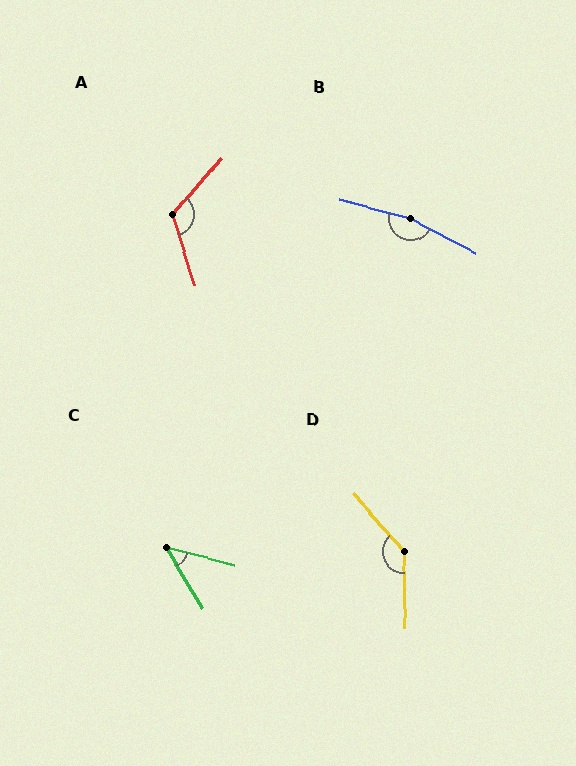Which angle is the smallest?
C, at approximately 45 degrees.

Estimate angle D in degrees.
Approximately 140 degrees.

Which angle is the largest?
B, at approximately 168 degrees.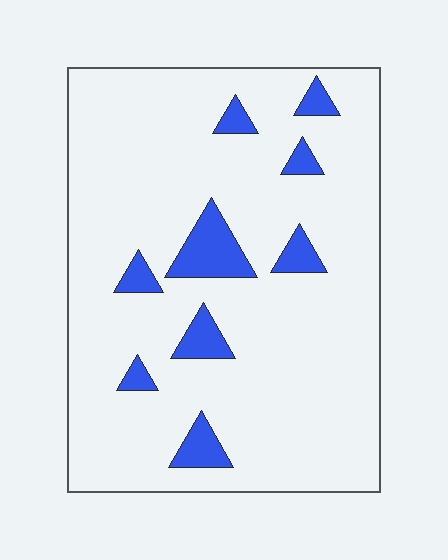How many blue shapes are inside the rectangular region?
9.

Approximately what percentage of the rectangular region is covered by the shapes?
Approximately 10%.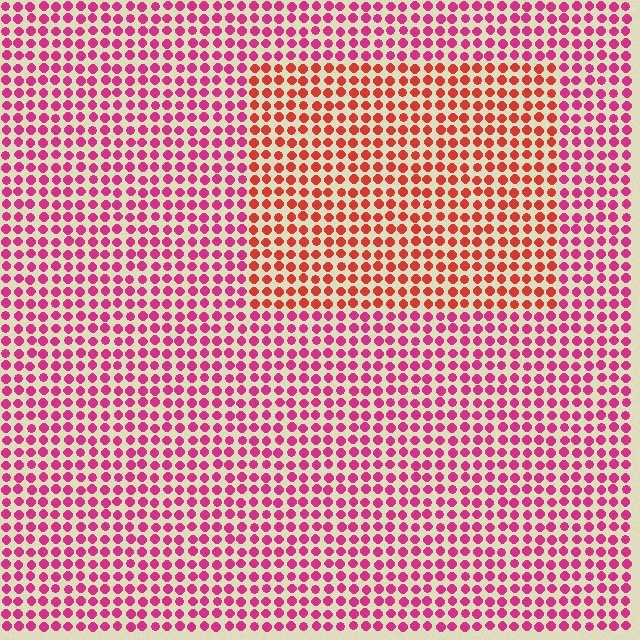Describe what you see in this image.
The image is filled with small magenta elements in a uniform arrangement. A rectangle-shaped region is visible where the elements are tinted to a slightly different hue, forming a subtle color boundary.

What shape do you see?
I see a rectangle.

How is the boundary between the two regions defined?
The boundary is defined purely by a slight shift in hue (about 36 degrees). Spacing, size, and orientation are identical on both sides.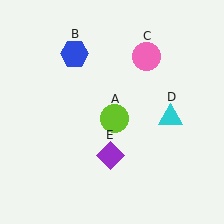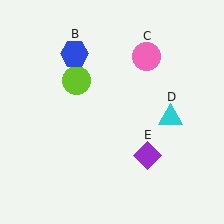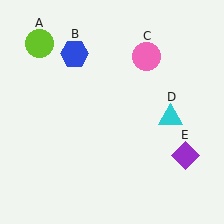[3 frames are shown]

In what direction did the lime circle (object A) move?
The lime circle (object A) moved up and to the left.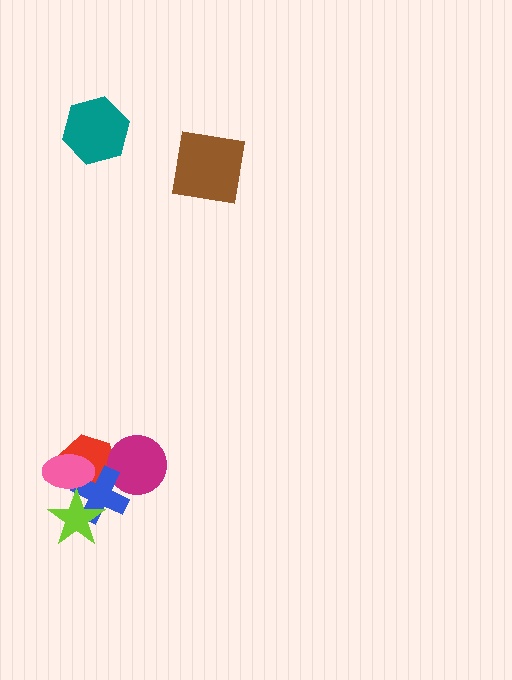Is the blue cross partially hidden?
Yes, it is partially covered by another shape.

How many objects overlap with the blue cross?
4 objects overlap with the blue cross.